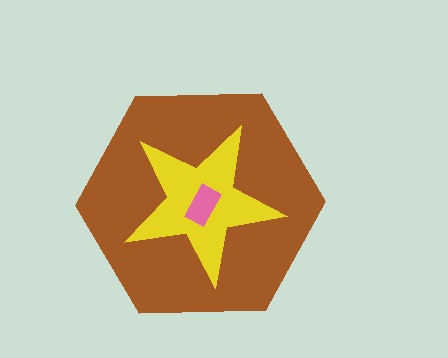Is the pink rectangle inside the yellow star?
Yes.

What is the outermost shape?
The brown hexagon.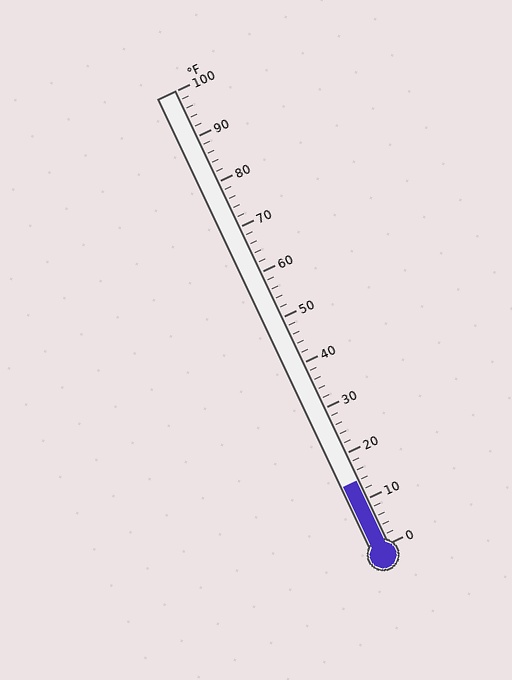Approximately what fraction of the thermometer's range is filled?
The thermometer is filled to approximately 15% of its range.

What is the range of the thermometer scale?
The thermometer scale ranges from 0°F to 100°F.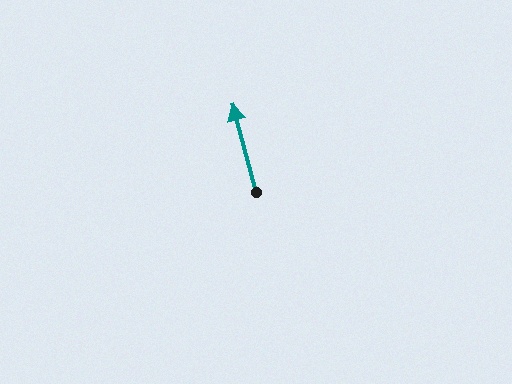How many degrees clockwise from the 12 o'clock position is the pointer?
Approximately 345 degrees.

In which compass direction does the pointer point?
North.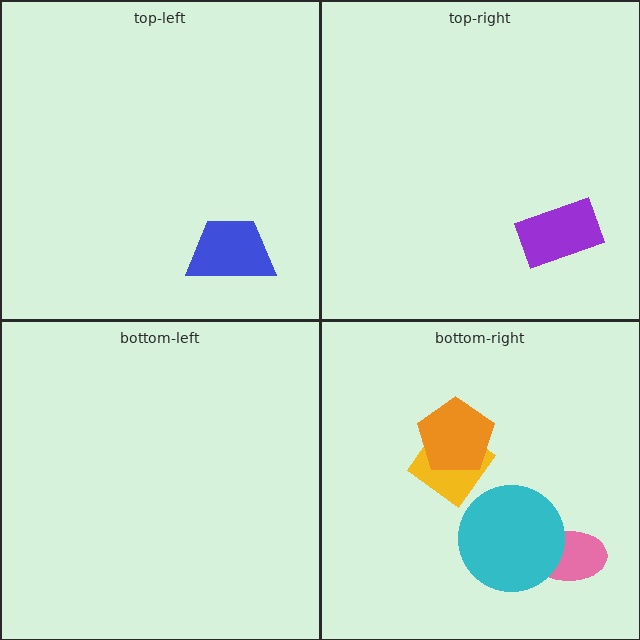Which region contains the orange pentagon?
The bottom-right region.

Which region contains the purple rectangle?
The top-right region.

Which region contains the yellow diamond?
The bottom-right region.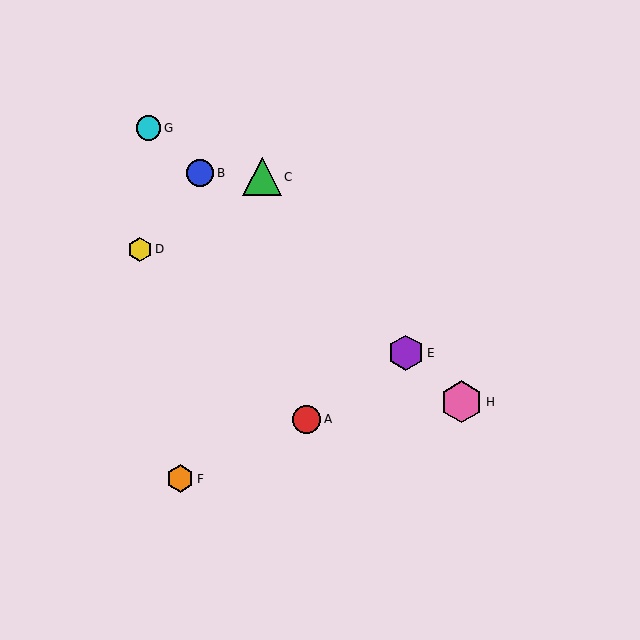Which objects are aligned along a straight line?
Objects B, E, G, H are aligned along a straight line.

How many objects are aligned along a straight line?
4 objects (B, E, G, H) are aligned along a straight line.